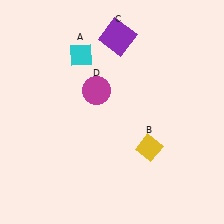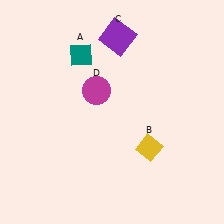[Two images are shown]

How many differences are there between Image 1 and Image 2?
There is 1 difference between the two images.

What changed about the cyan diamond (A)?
In Image 1, A is cyan. In Image 2, it changed to teal.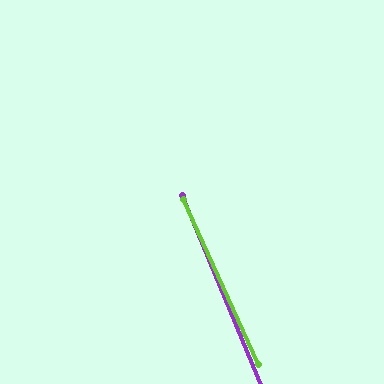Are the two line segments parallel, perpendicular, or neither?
Parallel — their directions differ by only 1.7°.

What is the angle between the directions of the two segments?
Approximately 2 degrees.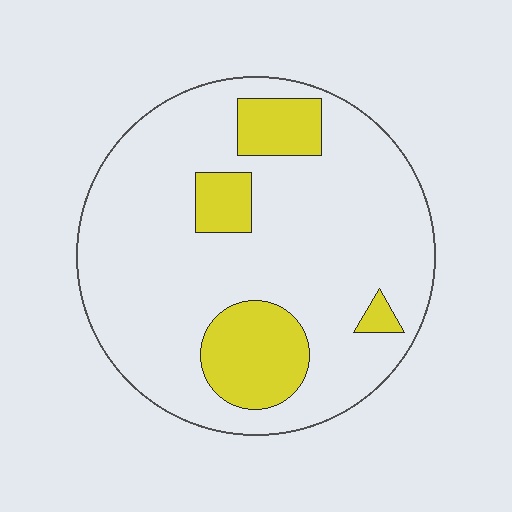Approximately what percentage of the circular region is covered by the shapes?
Approximately 20%.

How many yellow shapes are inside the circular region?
4.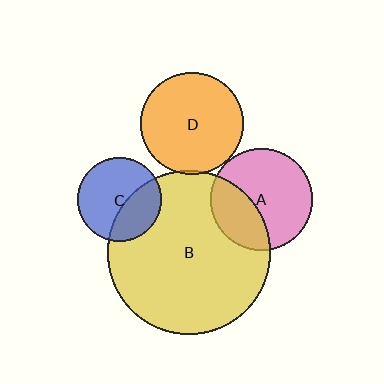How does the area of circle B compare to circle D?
Approximately 2.5 times.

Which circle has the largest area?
Circle B (yellow).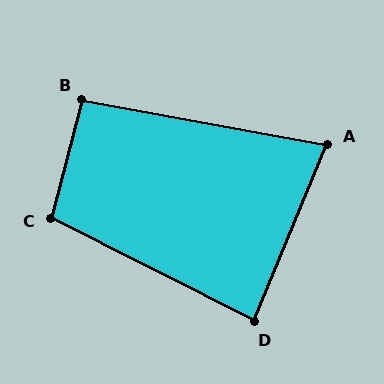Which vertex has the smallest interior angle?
A, at approximately 78 degrees.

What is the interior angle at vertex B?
Approximately 94 degrees (approximately right).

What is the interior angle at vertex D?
Approximately 86 degrees (approximately right).